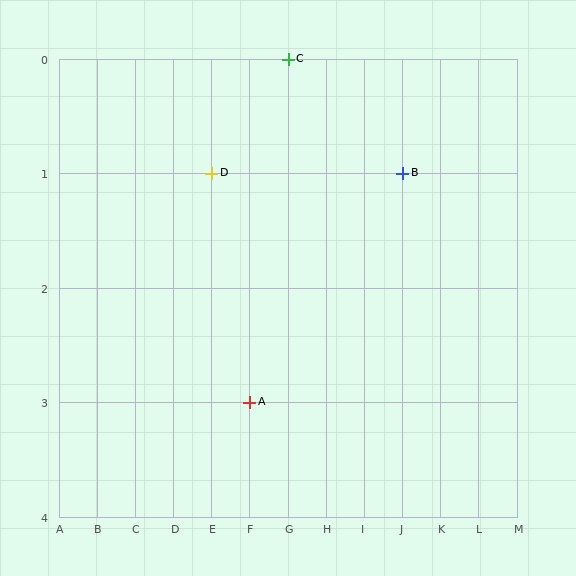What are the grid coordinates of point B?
Point B is at grid coordinates (J, 1).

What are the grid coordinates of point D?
Point D is at grid coordinates (E, 1).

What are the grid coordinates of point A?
Point A is at grid coordinates (F, 3).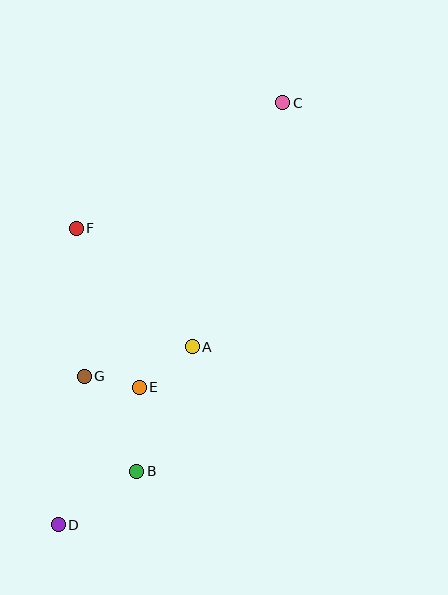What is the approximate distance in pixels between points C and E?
The distance between C and E is approximately 319 pixels.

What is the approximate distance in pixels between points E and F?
The distance between E and F is approximately 171 pixels.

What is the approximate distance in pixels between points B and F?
The distance between B and F is approximately 250 pixels.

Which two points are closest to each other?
Points E and G are closest to each other.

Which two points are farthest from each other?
Points C and D are farthest from each other.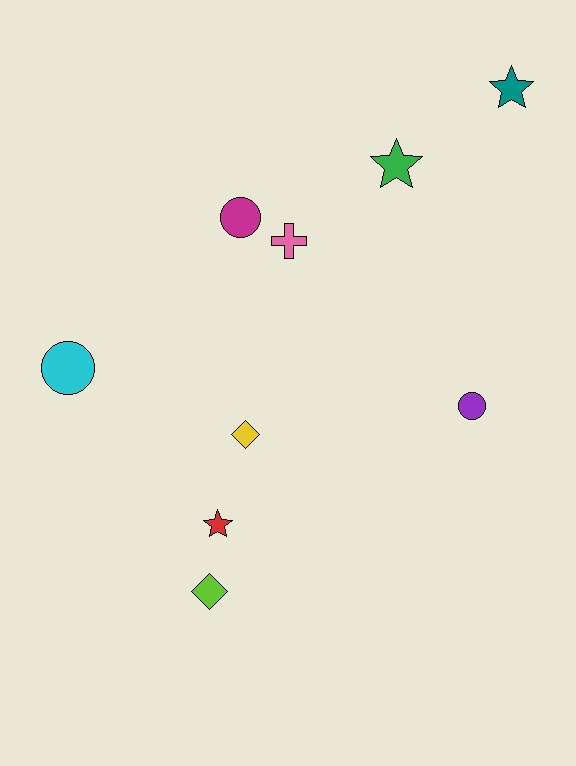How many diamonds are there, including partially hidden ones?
There are 2 diamonds.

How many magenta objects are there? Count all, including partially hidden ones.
There is 1 magenta object.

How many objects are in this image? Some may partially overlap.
There are 9 objects.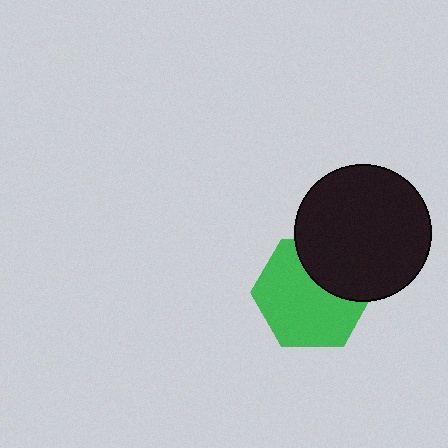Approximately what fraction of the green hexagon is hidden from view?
Roughly 31% of the green hexagon is hidden behind the black circle.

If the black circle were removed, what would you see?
You would see the complete green hexagon.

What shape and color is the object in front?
The object in front is a black circle.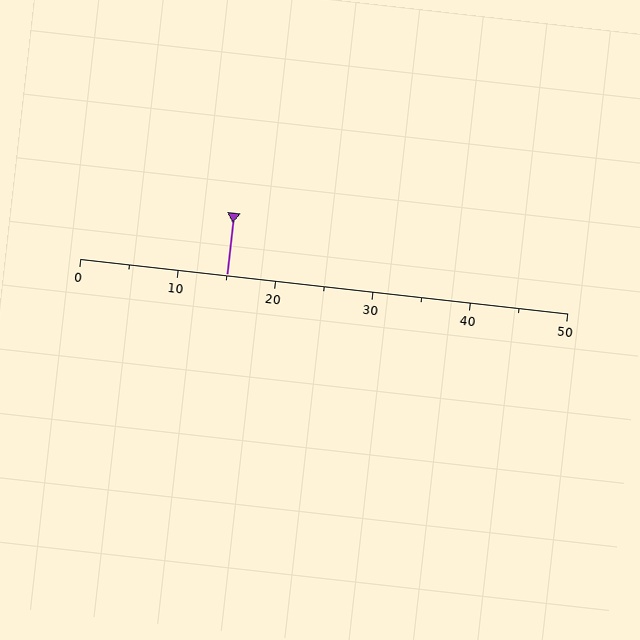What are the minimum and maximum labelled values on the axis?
The axis runs from 0 to 50.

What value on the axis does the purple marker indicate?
The marker indicates approximately 15.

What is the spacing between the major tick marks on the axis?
The major ticks are spaced 10 apart.